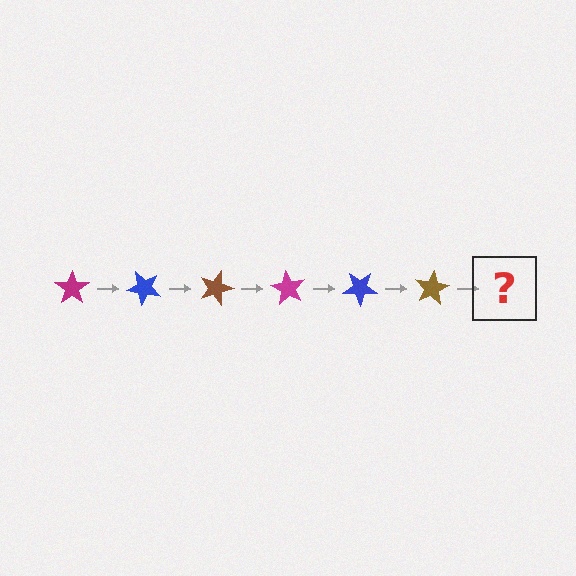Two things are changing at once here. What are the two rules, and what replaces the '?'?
The two rules are that it rotates 45 degrees each step and the color cycles through magenta, blue, and brown. The '?' should be a magenta star, rotated 270 degrees from the start.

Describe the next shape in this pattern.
It should be a magenta star, rotated 270 degrees from the start.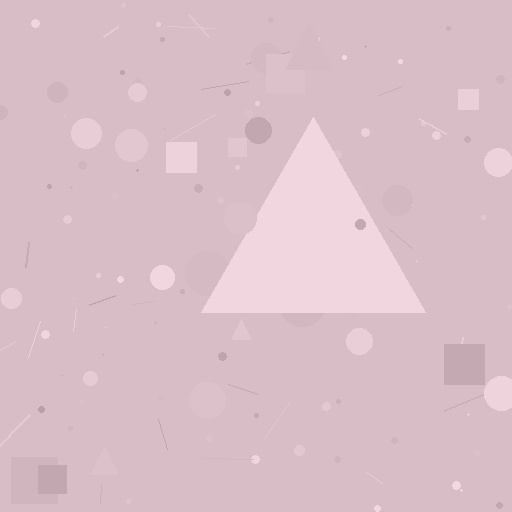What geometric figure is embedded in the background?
A triangle is embedded in the background.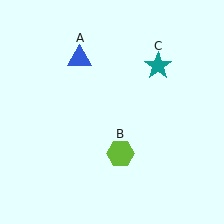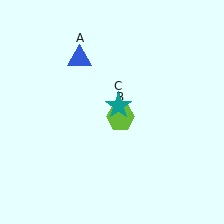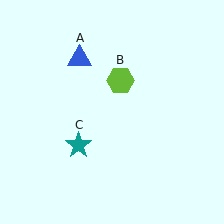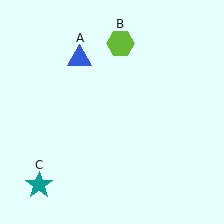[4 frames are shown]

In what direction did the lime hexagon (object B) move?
The lime hexagon (object B) moved up.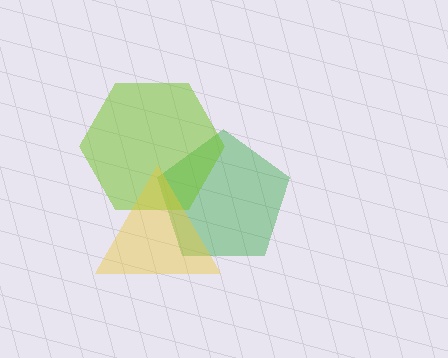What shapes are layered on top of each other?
The layered shapes are: a green pentagon, a lime hexagon, a yellow triangle.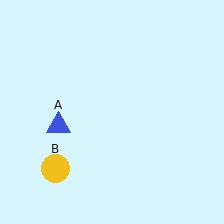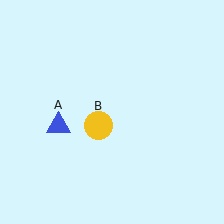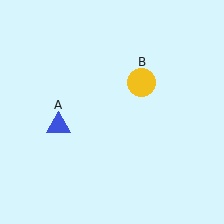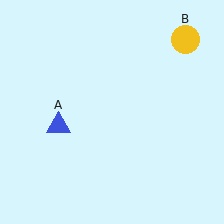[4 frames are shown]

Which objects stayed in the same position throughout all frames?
Blue triangle (object A) remained stationary.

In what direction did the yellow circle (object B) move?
The yellow circle (object B) moved up and to the right.